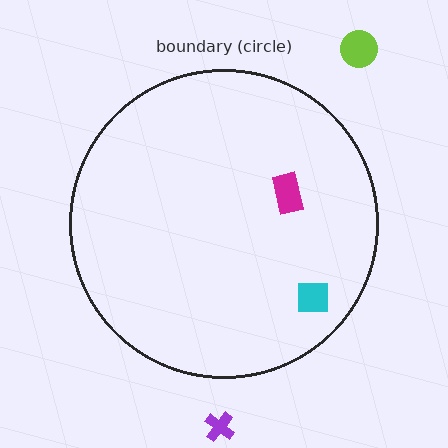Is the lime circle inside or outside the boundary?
Outside.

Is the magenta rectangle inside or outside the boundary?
Inside.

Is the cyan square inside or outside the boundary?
Inside.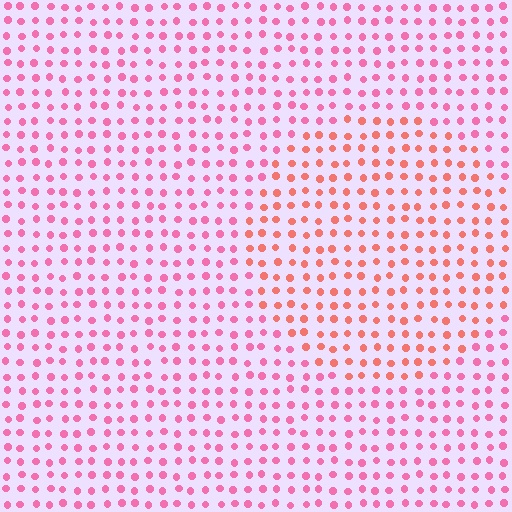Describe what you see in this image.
The image is filled with small pink elements in a uniform arrangement. A circle-shaped region is visible where the elements are tinted to a slightly different hue, forming a subtle color boundary.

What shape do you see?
I see a circle.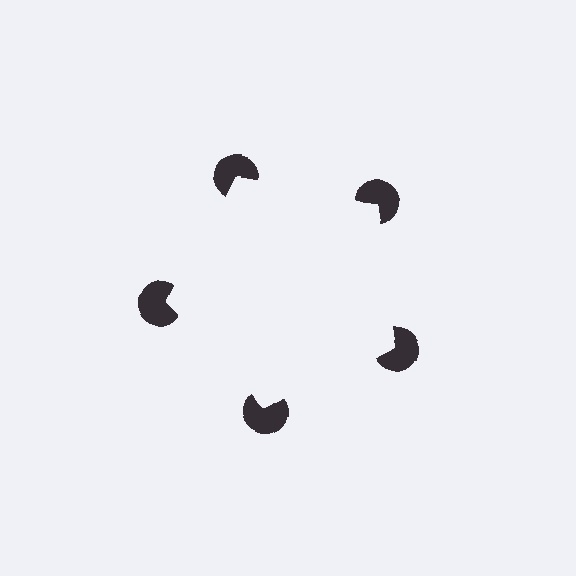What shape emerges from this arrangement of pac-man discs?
An illusory pentagon — its edges are inferred from the aligned wedge cuts in the pac-man discs, not physically drawn.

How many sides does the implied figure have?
5 sides.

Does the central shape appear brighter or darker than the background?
It typically appears slightly brighter than the background, even though no actual brightness change is drawn.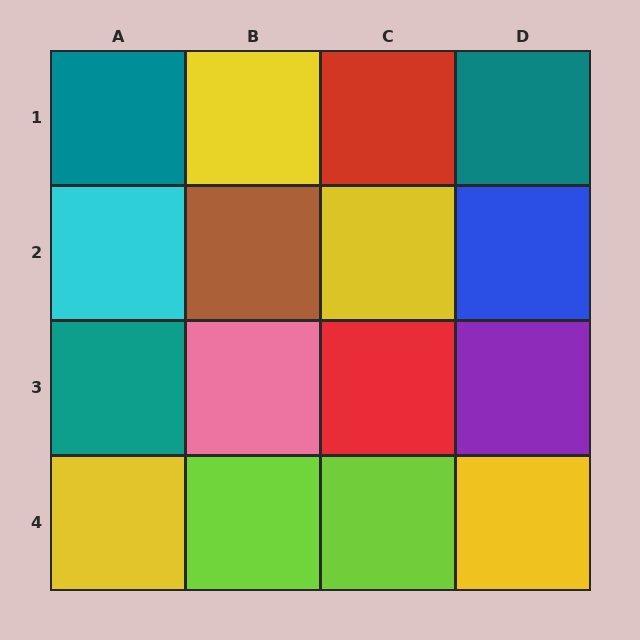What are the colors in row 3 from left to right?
Teal, pink, red, purple.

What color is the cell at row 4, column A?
Yellow.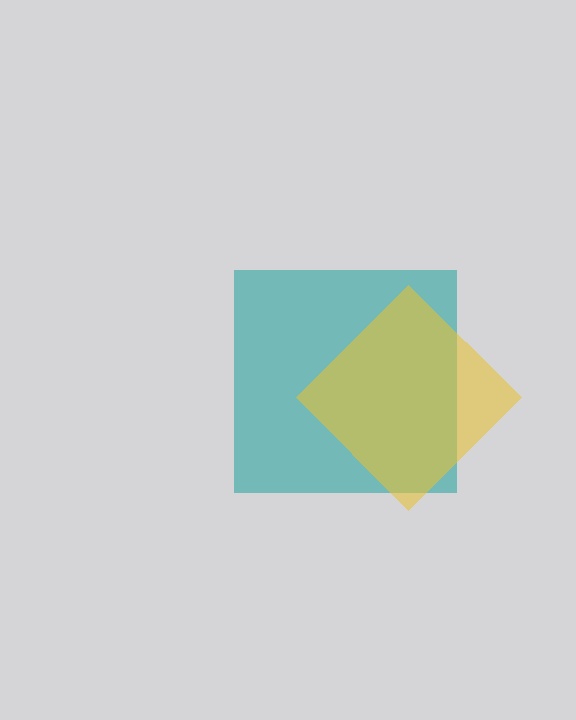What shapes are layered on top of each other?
The layered shapes are: a teal square, a yellow diamond.